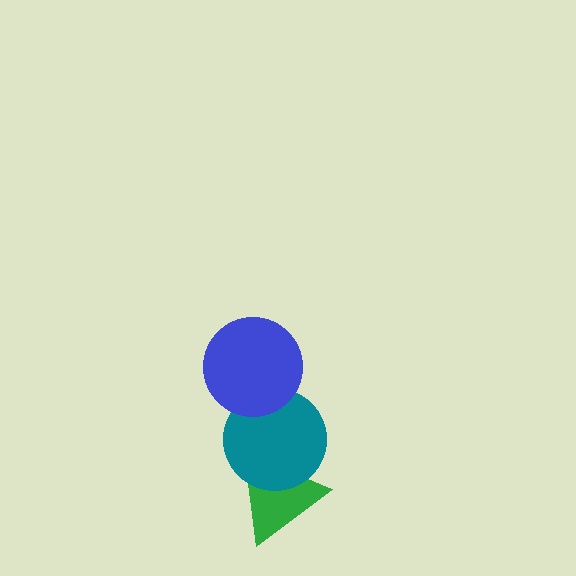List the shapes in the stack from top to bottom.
From top to bottom: the blue circle, the teal circle, the green triangle.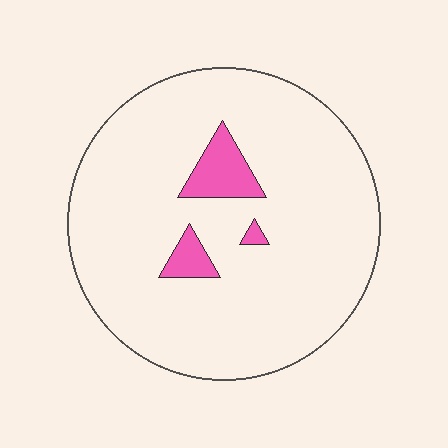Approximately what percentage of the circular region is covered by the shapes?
Approximately 5%.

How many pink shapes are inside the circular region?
3.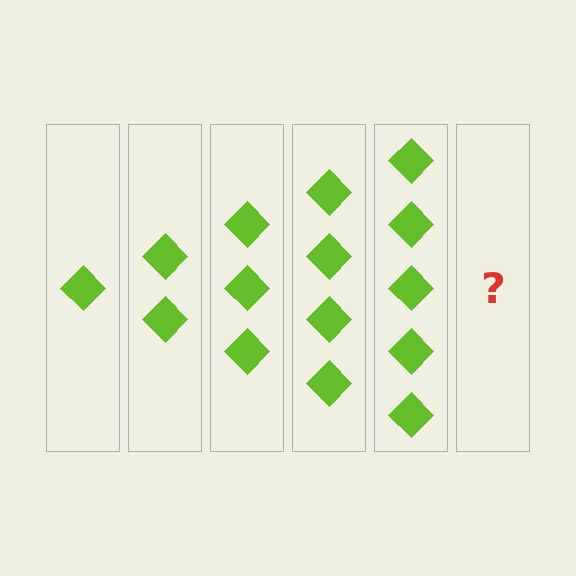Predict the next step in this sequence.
The next step is 6 diamonds.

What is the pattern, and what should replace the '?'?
The pattern is that each step adds one more diamond. The '?' should be 6 diamonds.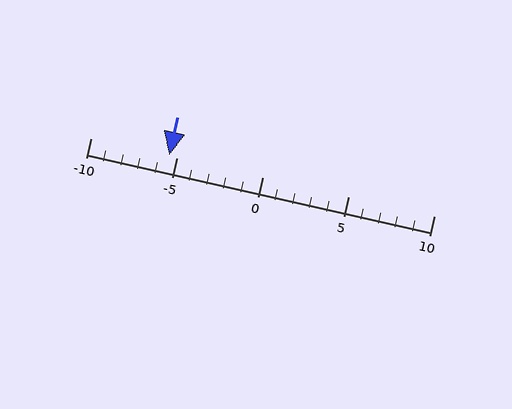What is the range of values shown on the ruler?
The ruler shows values from -10 to 10.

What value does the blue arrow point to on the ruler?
The blue arrow points to approximately -5.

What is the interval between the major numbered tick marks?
The major tick marks are spaced 5 units apart.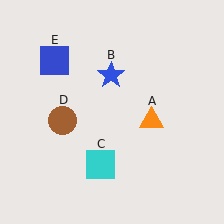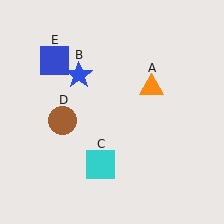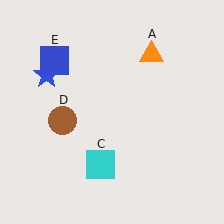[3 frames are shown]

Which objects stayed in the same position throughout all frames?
Cyan square (object C) and brown circle (object D) and blue square (object E) remained stationary.